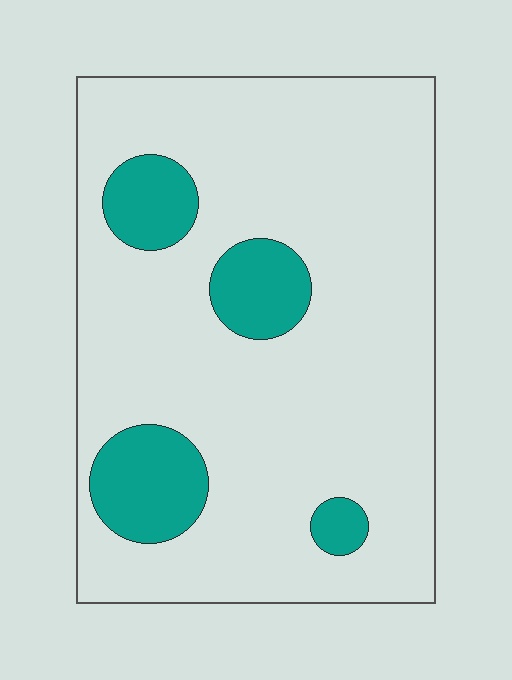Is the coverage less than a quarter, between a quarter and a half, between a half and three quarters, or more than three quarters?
Less than a quarter.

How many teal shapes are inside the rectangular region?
4.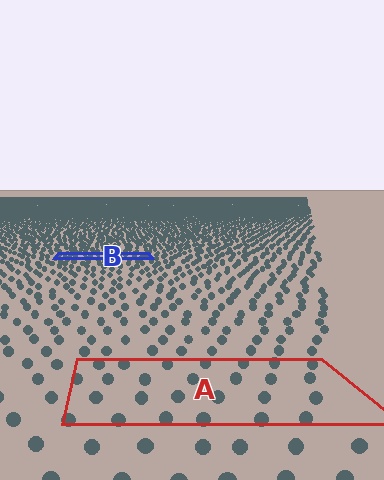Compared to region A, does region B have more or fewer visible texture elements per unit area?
Region B has more texture elements per unit area — they are packed more densely because it is farther away.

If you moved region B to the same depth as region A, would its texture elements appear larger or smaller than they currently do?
They would appear larger. At a closer depth, the same texture elements are projected at a bigger on-screen size.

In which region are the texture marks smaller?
The texture marks are smaller in region B, because it is farther away.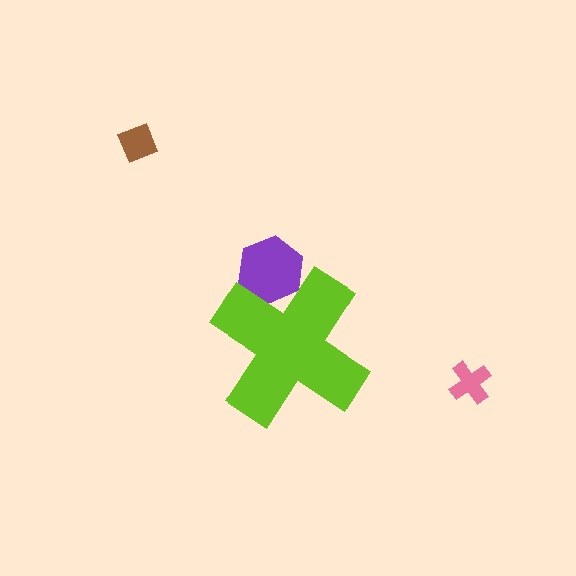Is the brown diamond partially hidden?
No, the brown diamond is fully visible.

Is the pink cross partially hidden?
No, the pink cross is fully visible.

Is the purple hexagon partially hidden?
Yes, the purple hexagon is partially hidden behind the lime cross.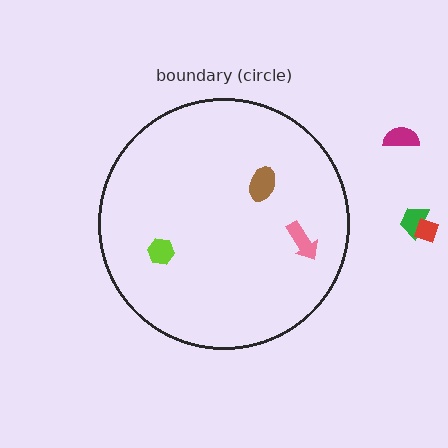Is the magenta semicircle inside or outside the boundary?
Outside.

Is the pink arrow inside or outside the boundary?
Inside.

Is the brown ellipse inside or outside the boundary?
Inside.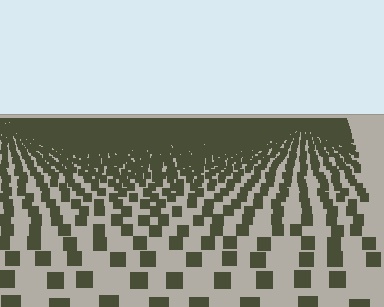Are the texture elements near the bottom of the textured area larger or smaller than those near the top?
Larger. Near the bottom, elements are closer to the viewer and appear at a bigger on-screen size.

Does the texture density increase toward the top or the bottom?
Density increases toward the top.